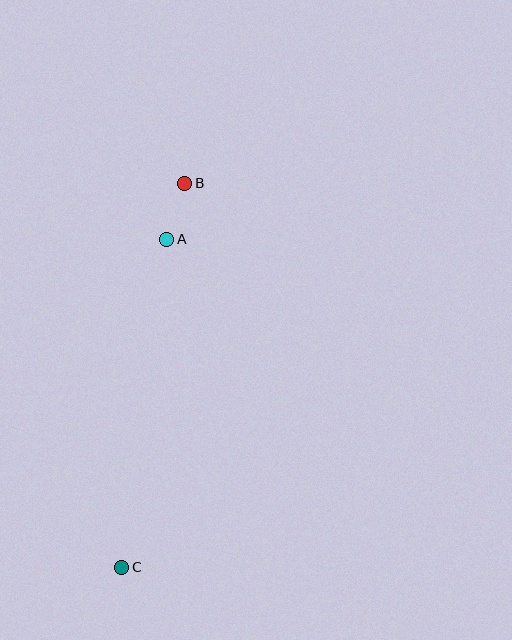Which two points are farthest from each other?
Points B and C are farthest from each other.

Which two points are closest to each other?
Points A and B are closest to each other.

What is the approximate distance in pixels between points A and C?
The distance between A and C is approximately 331 pixels.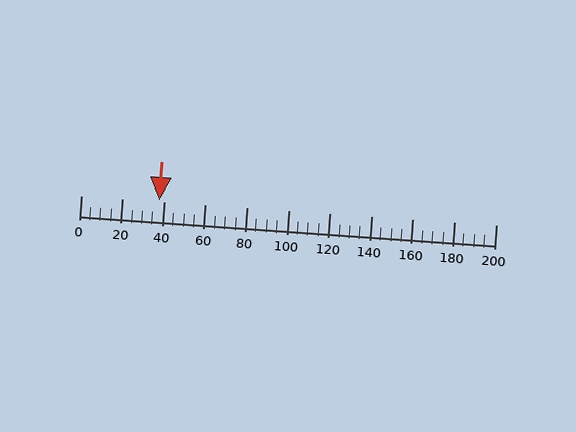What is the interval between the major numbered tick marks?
The major tick marks are spaced 20 units apart.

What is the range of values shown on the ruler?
The ruler shows values from 0 to 200.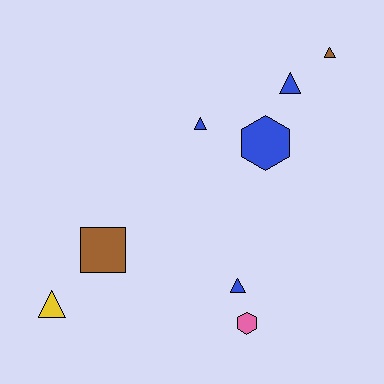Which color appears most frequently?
Blue, with 4 objects.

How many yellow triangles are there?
There is 1 yellow triangle.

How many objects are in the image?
There are 8 objects.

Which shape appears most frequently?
Triangle, with 5 objects.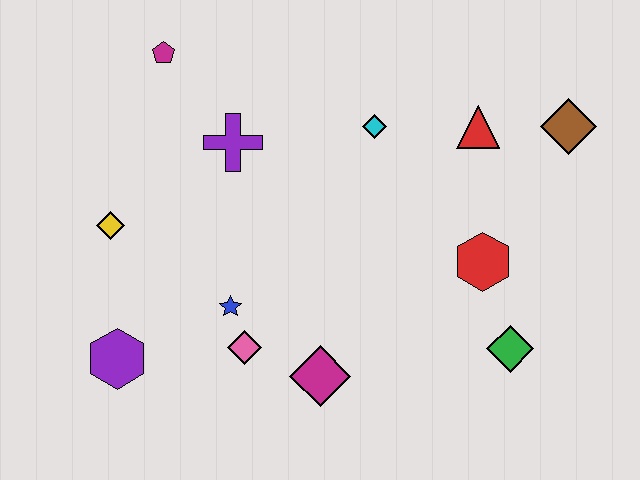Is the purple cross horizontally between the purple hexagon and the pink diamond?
Yes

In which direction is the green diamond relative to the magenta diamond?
The green diamond is to the right of the magenta diamond.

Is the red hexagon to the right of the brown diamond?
No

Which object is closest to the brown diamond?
The red triangle is closest to the brown diamond.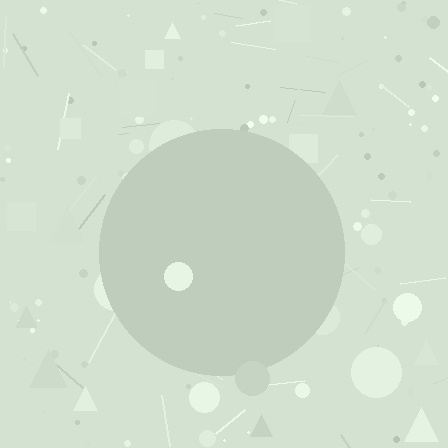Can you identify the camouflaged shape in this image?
The camouflaged shape is a circle.